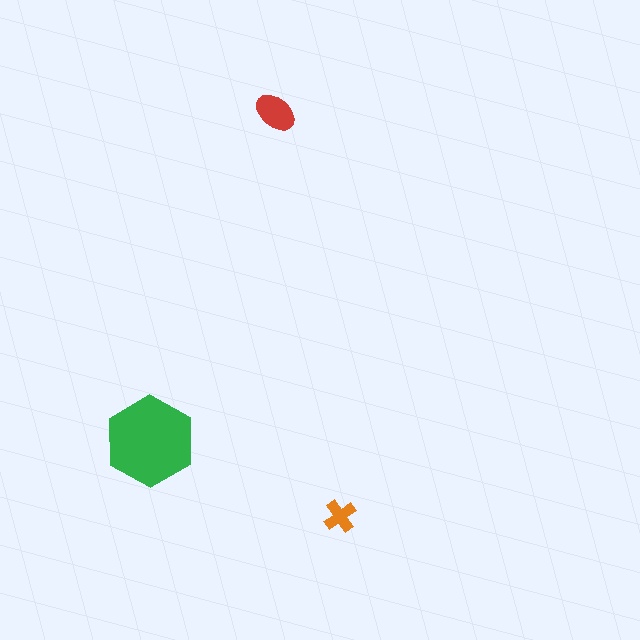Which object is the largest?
The green hexagon.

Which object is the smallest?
The orange cross.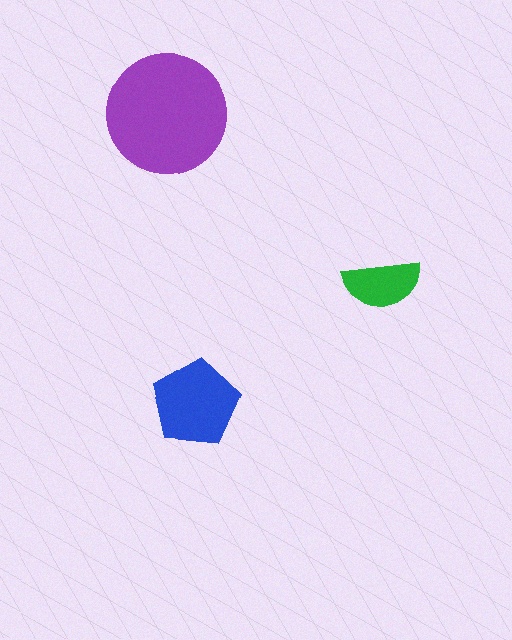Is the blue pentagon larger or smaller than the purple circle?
Smaller.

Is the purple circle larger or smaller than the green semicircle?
Larger.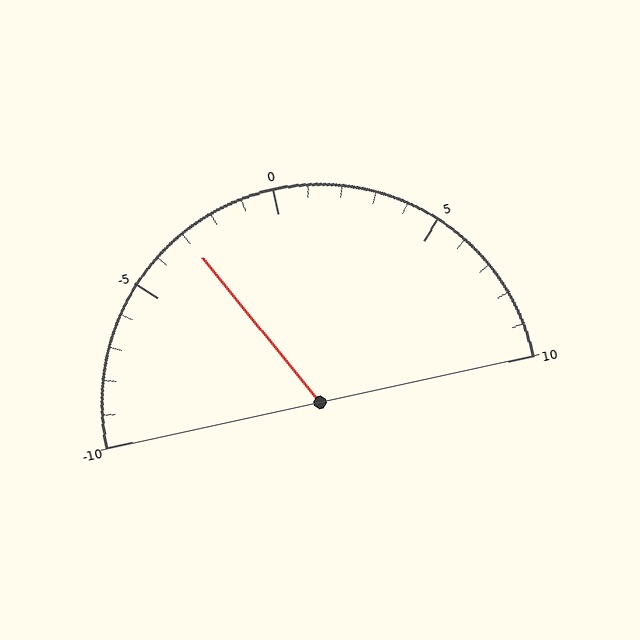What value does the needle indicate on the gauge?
The needle indicates approximately -3.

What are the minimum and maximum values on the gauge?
The gauge ranges from -10 to 10.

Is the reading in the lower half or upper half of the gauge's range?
The reading is in the lower half of the range (-10 to 10).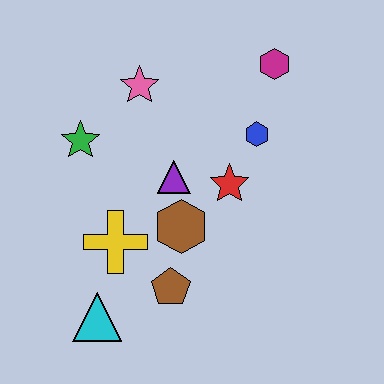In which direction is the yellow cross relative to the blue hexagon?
The yellow cross is to the left of the blue hexagon.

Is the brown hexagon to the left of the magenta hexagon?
Yes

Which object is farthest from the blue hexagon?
The cyan triangle is farthest from the blue hexagon.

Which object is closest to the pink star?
The green star is closest to the pink star.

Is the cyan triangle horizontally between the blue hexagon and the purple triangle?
No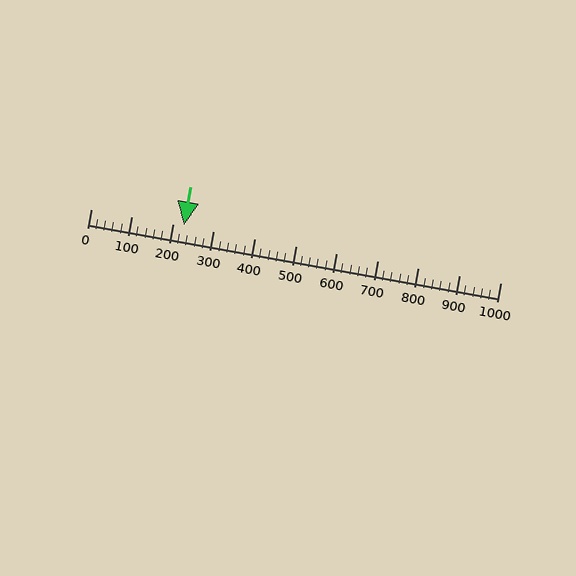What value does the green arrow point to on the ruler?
The green arrow points to approximately 228.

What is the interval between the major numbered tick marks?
The major tick marks are spaced 100 units apart.